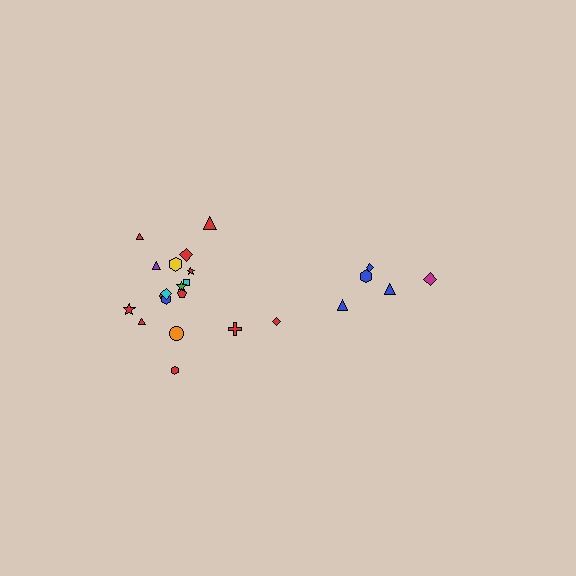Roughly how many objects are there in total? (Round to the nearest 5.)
Roughly 25 objects in total.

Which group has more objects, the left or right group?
The left group.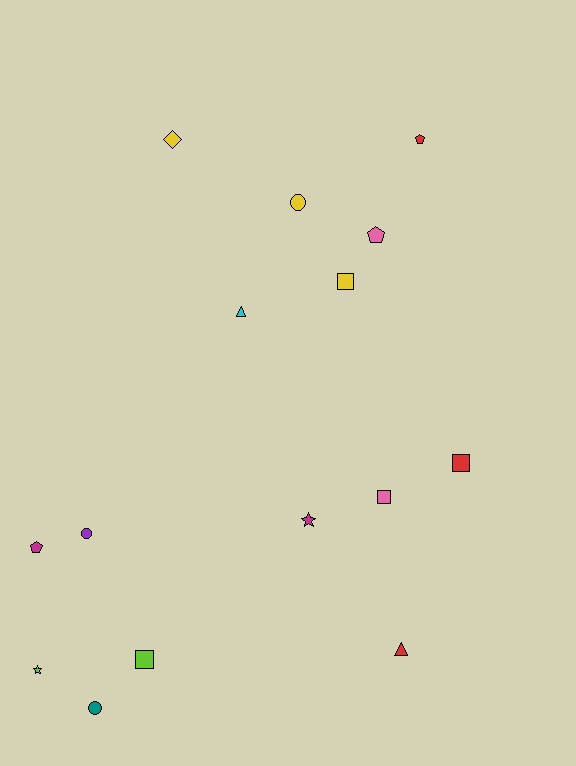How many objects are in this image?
There are 15 objects.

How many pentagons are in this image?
There are 3 pentagons.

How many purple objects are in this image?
There is 1 purple object.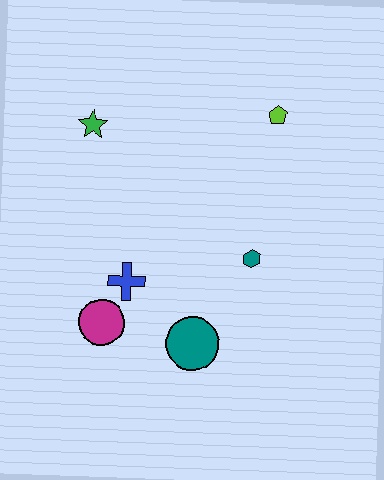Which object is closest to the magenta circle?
The blue cross is closest to the magenta circle.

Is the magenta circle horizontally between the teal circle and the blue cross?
No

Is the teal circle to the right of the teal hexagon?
No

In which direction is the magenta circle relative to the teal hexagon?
The magenta circle is to the left of the teal hexagon.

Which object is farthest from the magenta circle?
The lime pentagon is farthest from the magenta circle.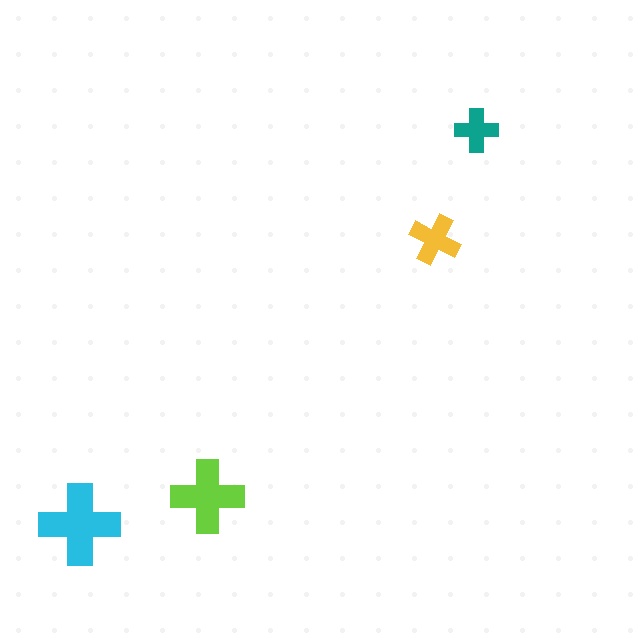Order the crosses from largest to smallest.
the cyan one, the lime one, the yellow one, the teal one.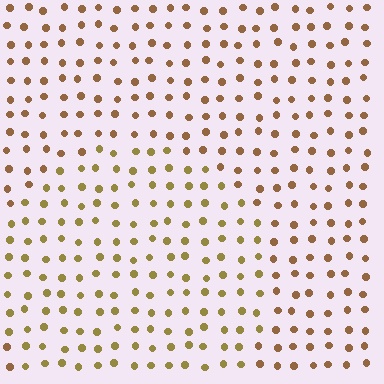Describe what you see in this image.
The image is filled with small brown elements in a uniform arrangement. A circle-shaped region is visible where the elements are tinted to a slightly different hue, forming a subtle color boundary.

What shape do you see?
I see a circle.